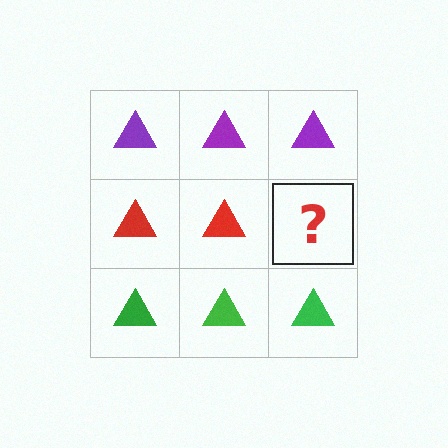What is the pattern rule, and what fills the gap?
The rule is that each row has a consistent color. The gap should be filled with a red triangle.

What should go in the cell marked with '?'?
The missing cell should contain a red triangle.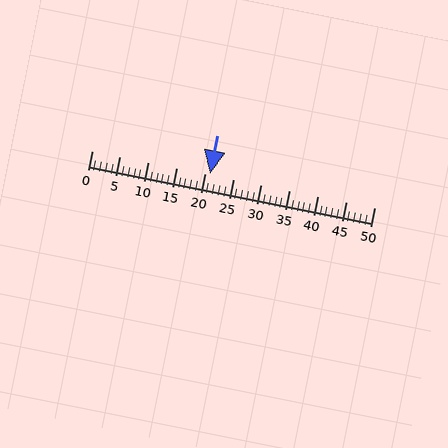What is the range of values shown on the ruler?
The ruler shows values from 0 to 50.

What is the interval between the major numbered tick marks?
The major tick marks are spaced 5 units apart.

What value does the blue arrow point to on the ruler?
The blue arrow points to approximately 21.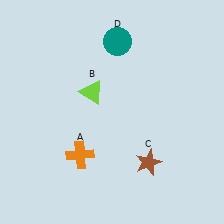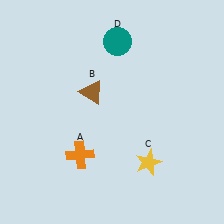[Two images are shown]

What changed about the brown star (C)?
In Image 1, C is brown. In Image 2, it changed to yellow.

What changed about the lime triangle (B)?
In Image 1, B is lime. In Image 2, it changed to brown.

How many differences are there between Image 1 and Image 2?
There are 2 differences between the two images.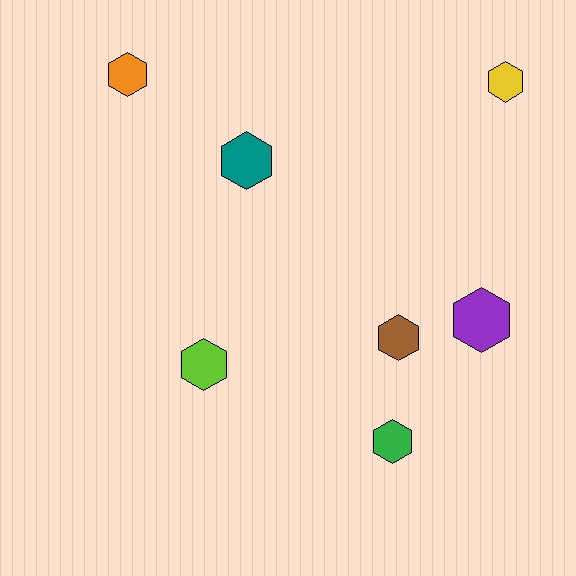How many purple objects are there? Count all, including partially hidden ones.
There is 1 purple object.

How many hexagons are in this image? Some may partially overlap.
There are 7 hexagons.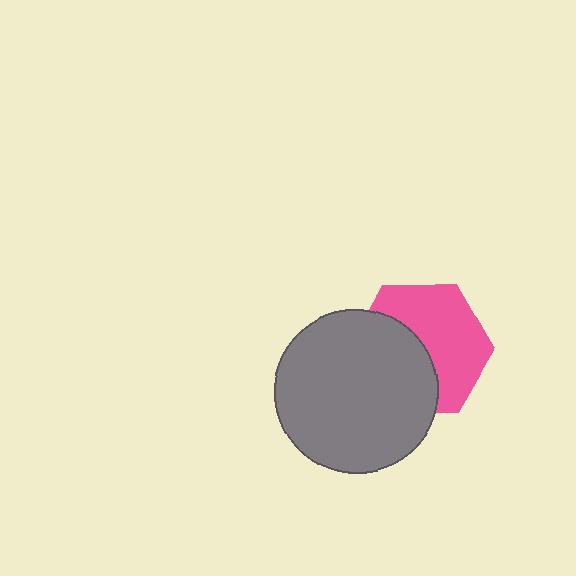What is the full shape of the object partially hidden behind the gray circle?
The partially hidden object is a pink hexagon.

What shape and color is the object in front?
The object in front is a gray circle.